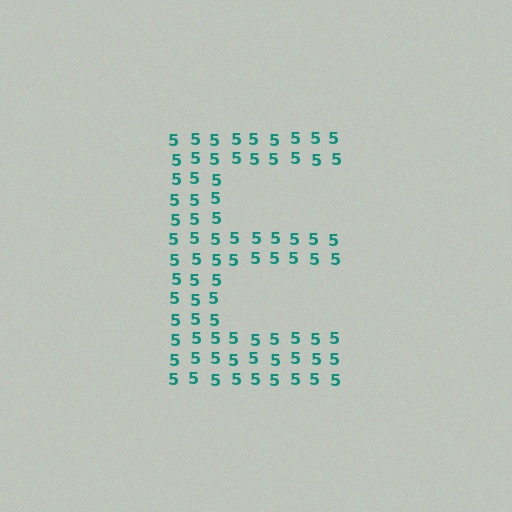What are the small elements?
The small elements are digit 5's.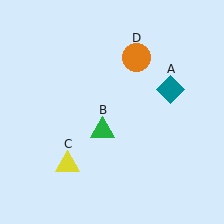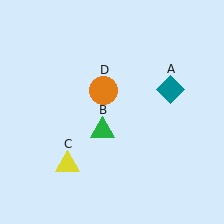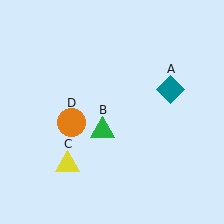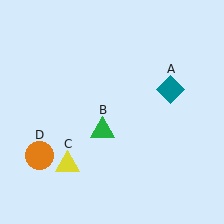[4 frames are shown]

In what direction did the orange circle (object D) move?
The orange circle (object D) moved down and to the left.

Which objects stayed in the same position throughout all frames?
Teal diamond (object A) and green triangle (object B) and yellow triangle (object C) remained stationary.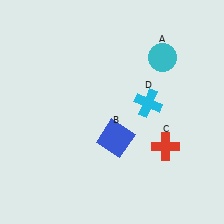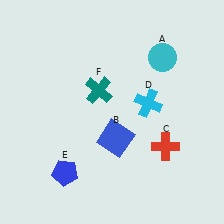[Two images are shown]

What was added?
A blue pentagon (E), a teal cross (F) were added in Image 2.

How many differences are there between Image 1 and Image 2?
There are 2 differences between the two images.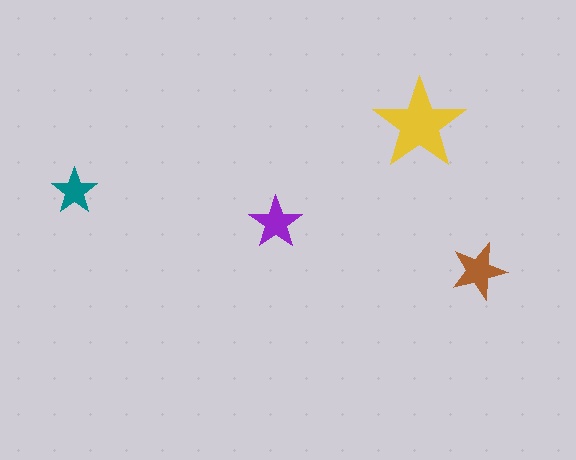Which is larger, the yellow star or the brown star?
The yellow one.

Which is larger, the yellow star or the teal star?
The yellow one.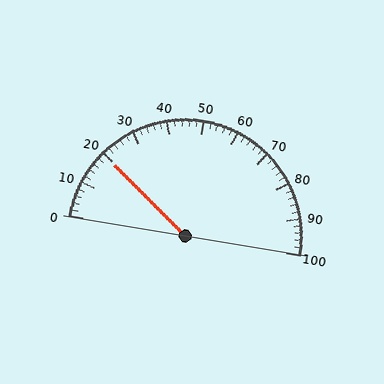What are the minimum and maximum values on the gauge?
The gauge ranges from 0 to 100.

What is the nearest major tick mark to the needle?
The nearest major tick mark is 20.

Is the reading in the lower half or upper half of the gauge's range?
The reading is in the lower half of the range (0 to 100).